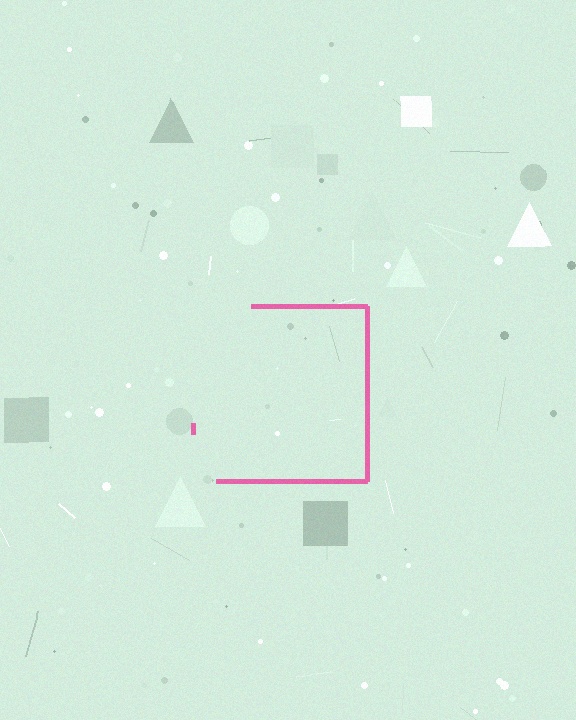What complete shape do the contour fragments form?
The contour fragments form a square.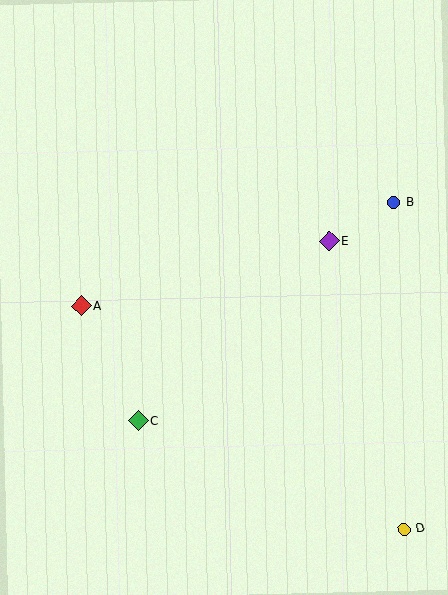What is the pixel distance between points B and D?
The distance between B and D is 327 pixels.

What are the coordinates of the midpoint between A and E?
The midpoint between A and E is at (205, 274).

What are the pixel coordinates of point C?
Point C is at (138, 421).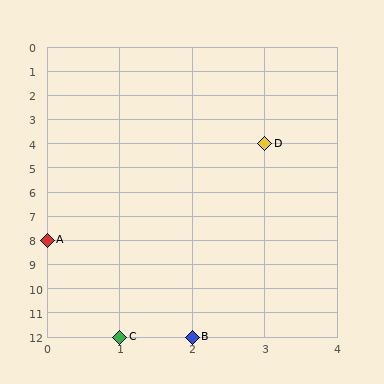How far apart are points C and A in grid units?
Points C and A are 1 column and 4 rows apart (about 4.1 grid units diagonally).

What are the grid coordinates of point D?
Point D is at grid coordinates (3, 4).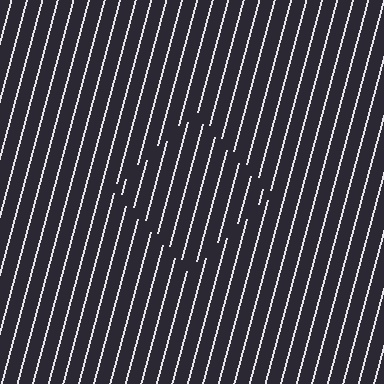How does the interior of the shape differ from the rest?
The interior of the shape contains the same grating, shifted by half a period — the contour is defined by the phase discontinuity where line-ends from the inner and outer gratings abut.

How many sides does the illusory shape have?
4 sides — the line-ends trace a square.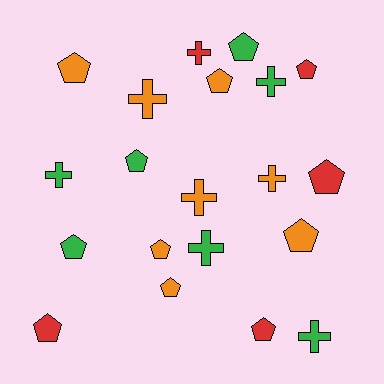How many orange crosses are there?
There are 3 orange crosses.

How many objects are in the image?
There are 20 objects.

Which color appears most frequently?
Orange, with 8 objects.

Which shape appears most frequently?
Pentagon, with 12 objects.